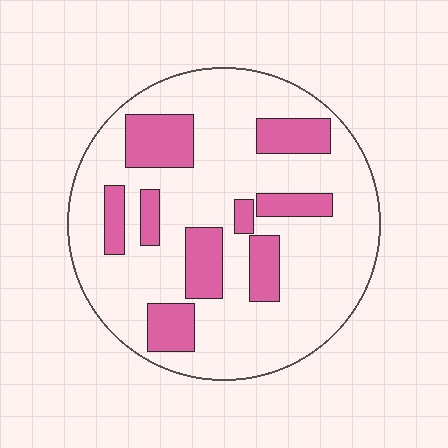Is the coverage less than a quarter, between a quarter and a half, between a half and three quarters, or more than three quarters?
Less than a quarter.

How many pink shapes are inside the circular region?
9.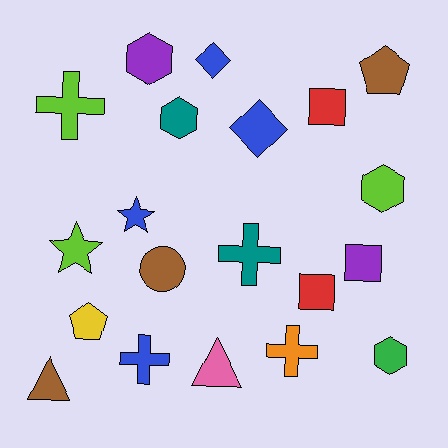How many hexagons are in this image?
There are 4 hexagons.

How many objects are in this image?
There are 20 objects.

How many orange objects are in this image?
There is 1 orange object.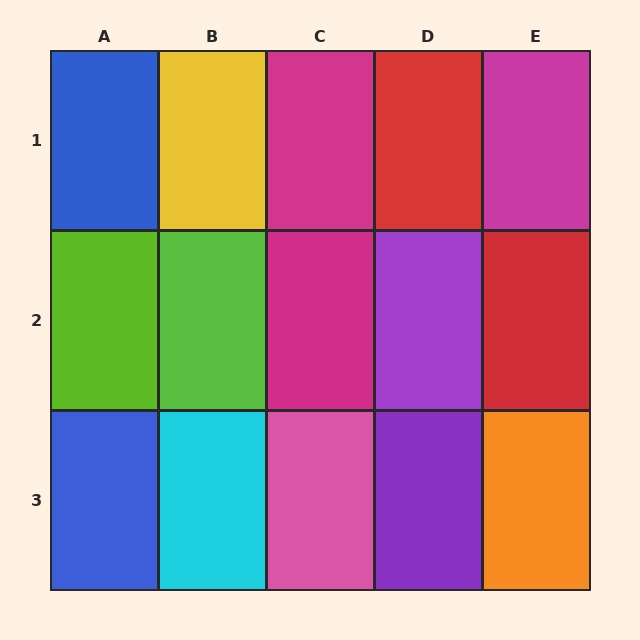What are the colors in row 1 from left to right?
Blue, yellow, magenta, red, magenta.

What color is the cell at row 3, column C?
Pink.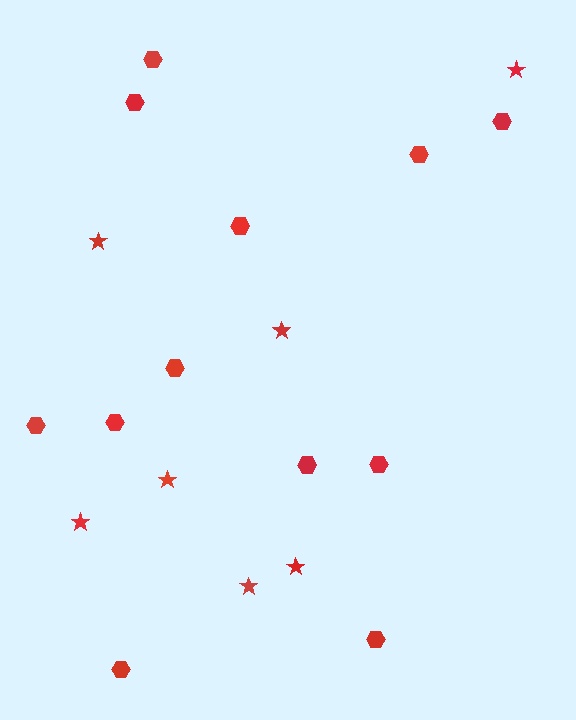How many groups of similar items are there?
There are 2 groups: one group of hexagons (12) and one group of stars (7).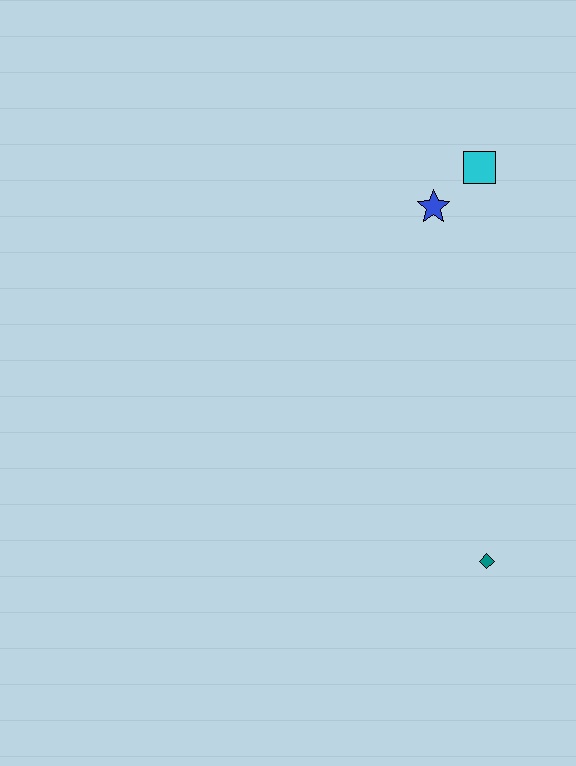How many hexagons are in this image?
There are no hexagons.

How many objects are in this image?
There are 3 objects.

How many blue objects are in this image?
There is 1 blue object.